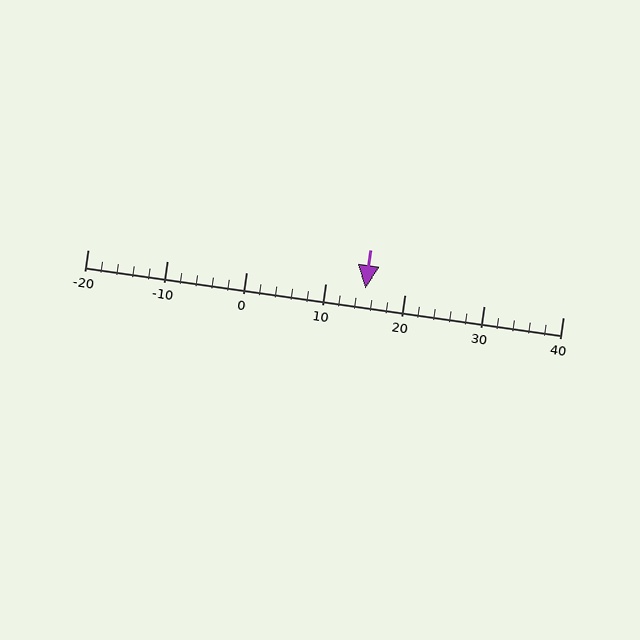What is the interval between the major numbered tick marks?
The major tick marks are spaced 10 units apart.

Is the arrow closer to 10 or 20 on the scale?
The arrow is closer to 20.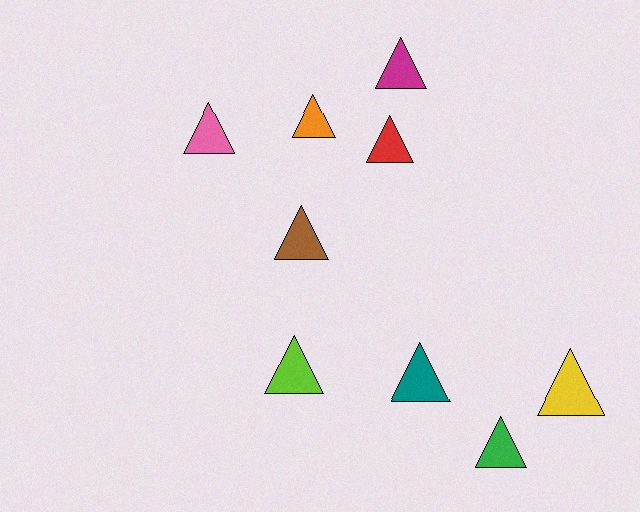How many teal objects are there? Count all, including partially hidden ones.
There is 1 teal object.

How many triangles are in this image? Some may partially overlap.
There are 9 triangles.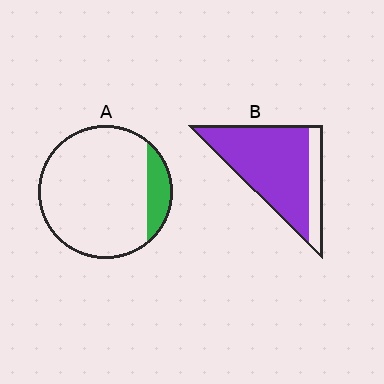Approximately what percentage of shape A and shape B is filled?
A is approximately 15% and B is approximately 80%.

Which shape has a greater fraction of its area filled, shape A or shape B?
Shape B.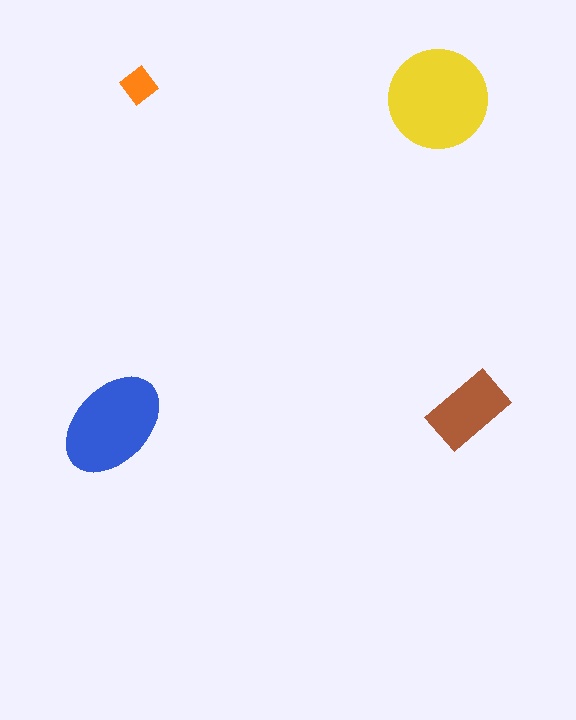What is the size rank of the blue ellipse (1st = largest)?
2nd.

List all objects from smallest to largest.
The orange diamond, the brown rectangle, the blue ellipse, the yellow circle.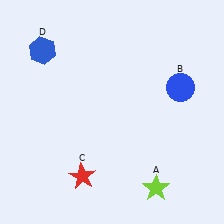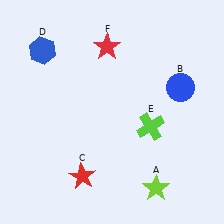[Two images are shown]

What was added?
A lime cross (E), a red star (F) were added in Image 2.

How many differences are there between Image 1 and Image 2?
There are 2 differences between the two images.